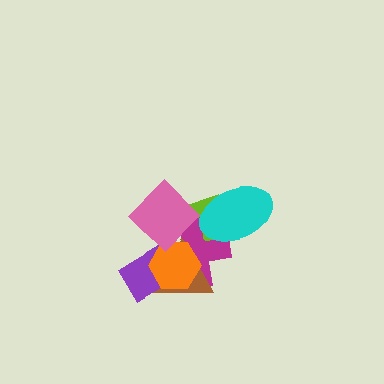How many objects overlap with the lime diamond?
3 objects overlap with the lime diamond.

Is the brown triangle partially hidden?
Yes, it is partially covered by another shape.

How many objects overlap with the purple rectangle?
4 objects overlap with the purple rectangle.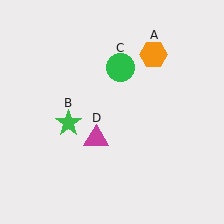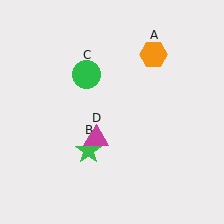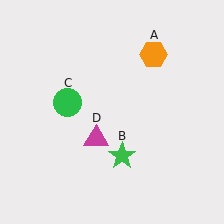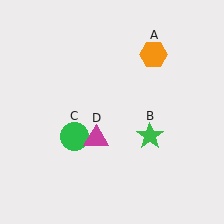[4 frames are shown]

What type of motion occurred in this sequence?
The green star (object B), green circle (object C) rotated counterclockwise around the center of the scene.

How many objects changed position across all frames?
2 objects changed position: green star (object B), green circle (object C).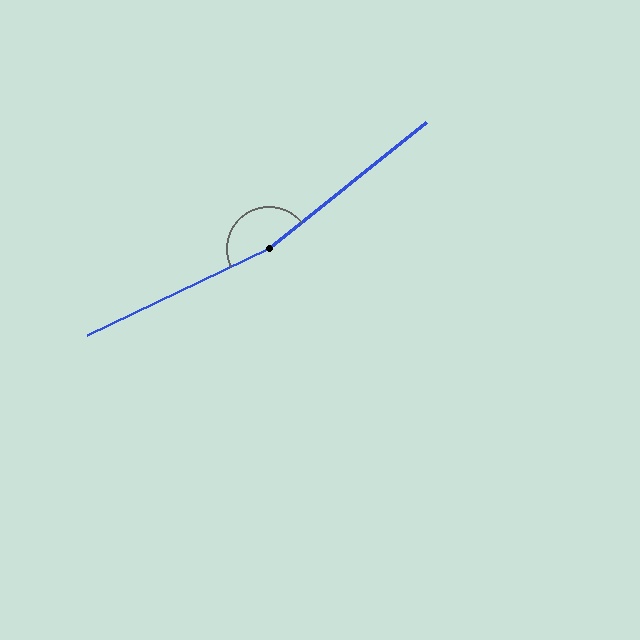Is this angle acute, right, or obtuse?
It is obtuse.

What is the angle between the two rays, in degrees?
Approximately 167 degrees.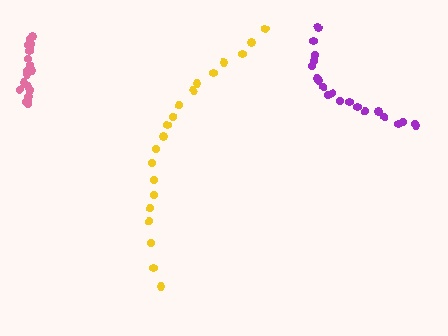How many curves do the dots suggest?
There are 3 distinct paths.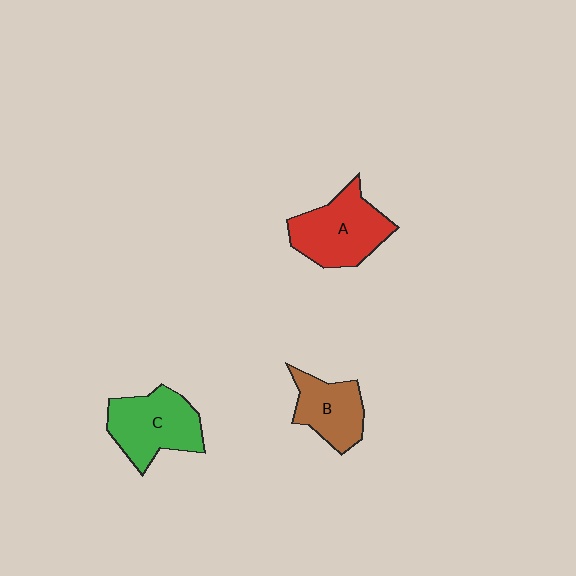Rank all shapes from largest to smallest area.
From largest to smallest: A (red), C (green), B (brown).